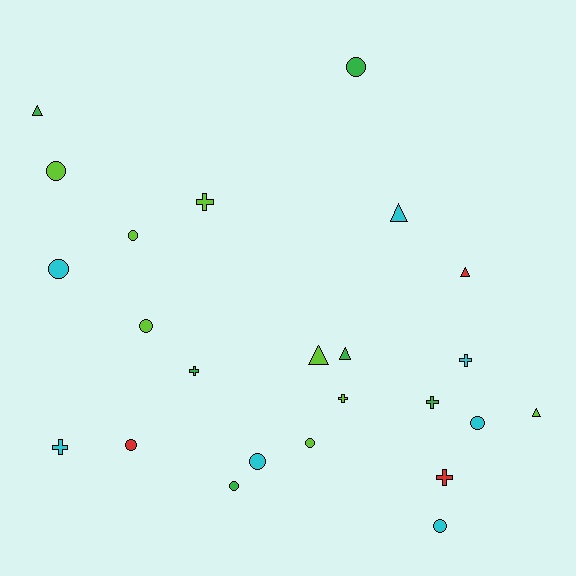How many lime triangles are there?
There are 2 lime triangles.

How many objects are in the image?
There are 24 objects.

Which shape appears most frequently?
Circle, with 11 objects.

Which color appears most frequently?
Lime, with 8 objects.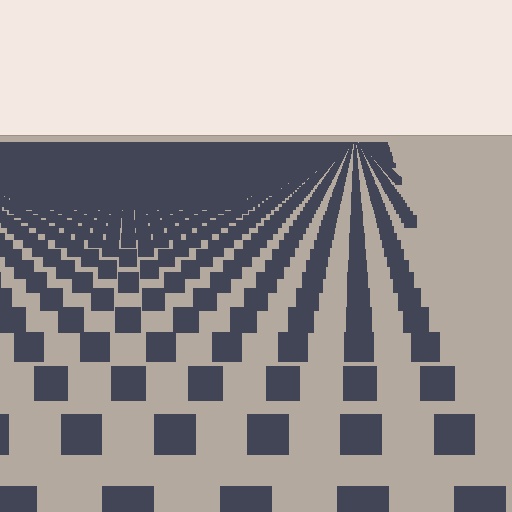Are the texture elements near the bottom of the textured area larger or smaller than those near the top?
Larger. Near the bottom, elements are closer to the viewer and appear at a bigger on-screen size.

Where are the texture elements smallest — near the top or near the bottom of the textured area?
Near the top.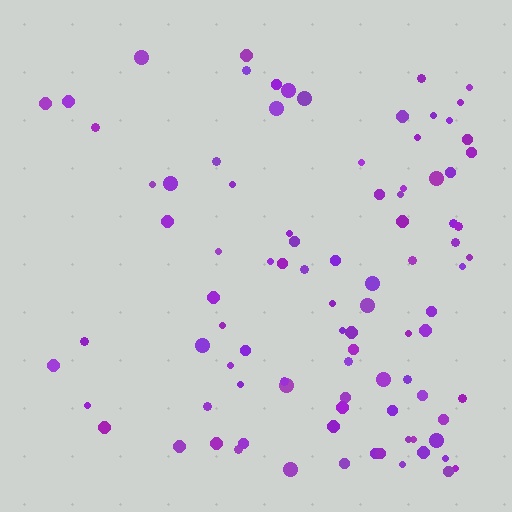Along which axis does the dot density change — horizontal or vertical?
Horizontal.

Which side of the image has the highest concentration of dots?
The right.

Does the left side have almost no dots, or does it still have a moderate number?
Still a moderate number, just noticeably fewer than the right.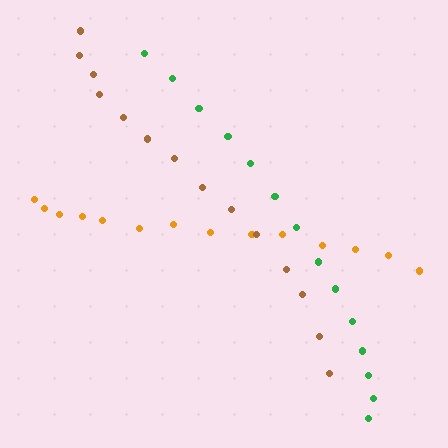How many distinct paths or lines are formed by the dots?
There are 3 distinct paths.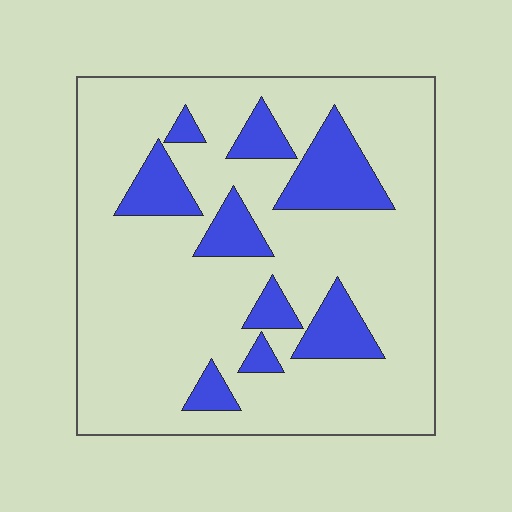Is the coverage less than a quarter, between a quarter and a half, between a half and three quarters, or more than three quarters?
Less than a quarter.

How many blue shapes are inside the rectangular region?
9.